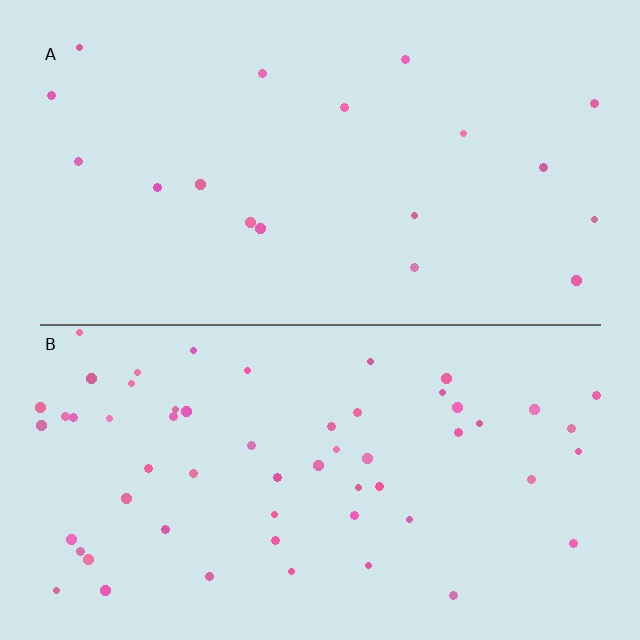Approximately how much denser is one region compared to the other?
Approximately 3.2× — region B over region A.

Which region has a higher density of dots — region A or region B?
B (the bottom).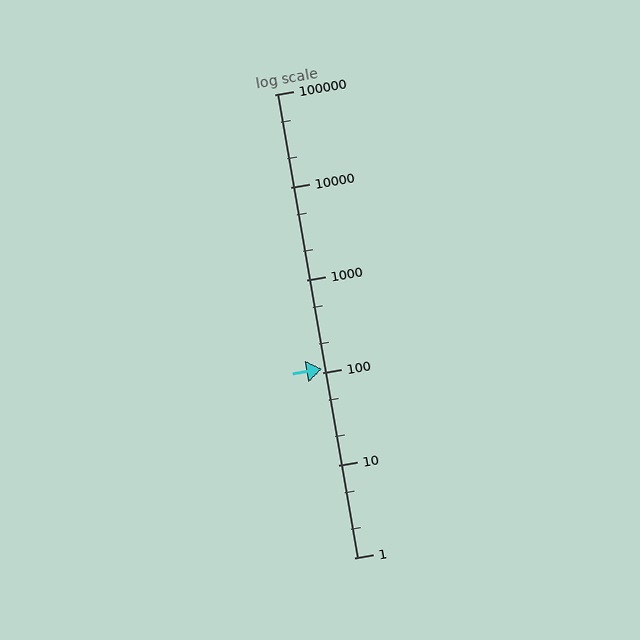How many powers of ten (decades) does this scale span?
The scale spans 5 decades, from 1 to 100000.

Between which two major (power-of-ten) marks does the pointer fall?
The pointer is between 100 and 1000.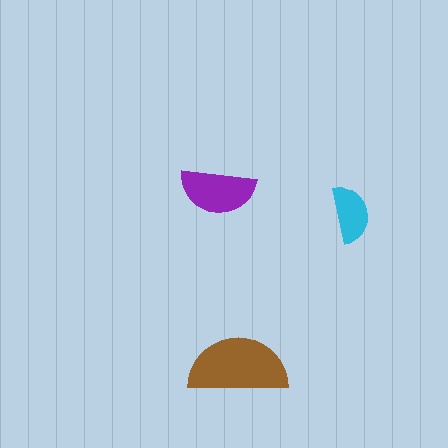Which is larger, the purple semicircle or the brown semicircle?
The brown one.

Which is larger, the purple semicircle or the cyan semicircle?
The purple one.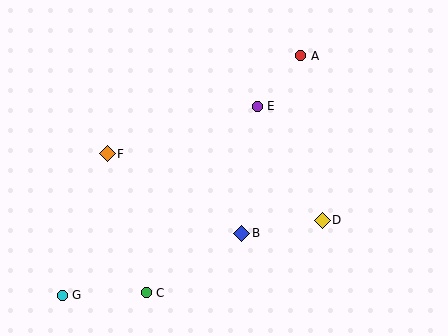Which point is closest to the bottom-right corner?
Point D is closest to the bottom-right corner.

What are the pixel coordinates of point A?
Point A is at (301, 56).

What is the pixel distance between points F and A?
The distance between F and A is 217 pixels.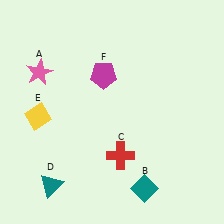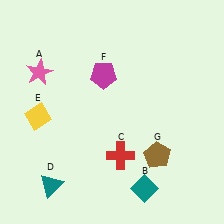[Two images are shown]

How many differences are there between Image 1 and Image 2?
There is 1 difference between the two images.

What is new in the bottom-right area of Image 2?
A brown pentagon (G) was added in the bottom-right area of Image 2.